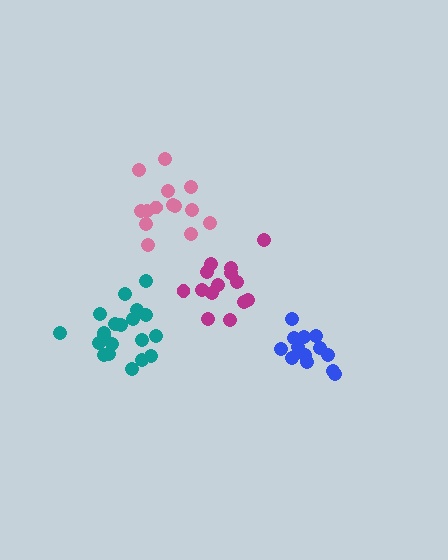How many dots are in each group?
Group 1: 14 dots, Group 2: 20 dots, Group 3: 14 dots, Group 4: 14 dots (62 total).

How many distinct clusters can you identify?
There are 4 distinct clusters.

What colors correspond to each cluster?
The clusters are colored: magenta, teal, pink, blue.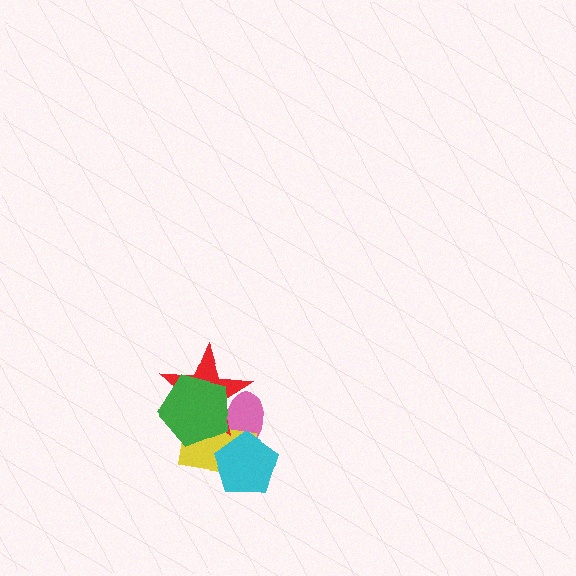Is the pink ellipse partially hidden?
Yes, it is partially covered by another shape.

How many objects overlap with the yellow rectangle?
4 objects overlap with the yellow rectangle.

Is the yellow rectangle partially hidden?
Yes, it is partially covered by another shape.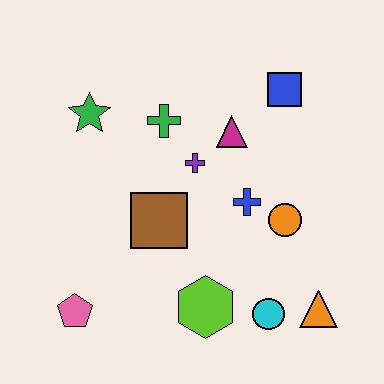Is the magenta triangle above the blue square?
No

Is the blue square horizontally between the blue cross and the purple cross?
No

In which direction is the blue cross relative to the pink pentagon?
The blue cross is to the right of the pink pentagon.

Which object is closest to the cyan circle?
The orange triangle is closest to the cyan circle.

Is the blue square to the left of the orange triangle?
Yes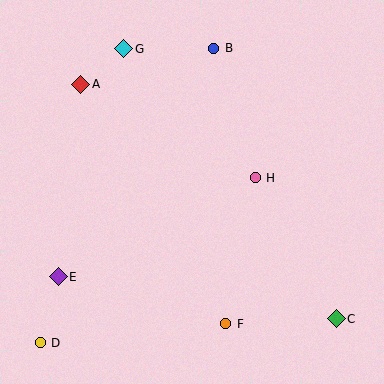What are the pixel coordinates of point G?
Point G is at (124, 49).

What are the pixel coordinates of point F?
Point F is at (226, 324).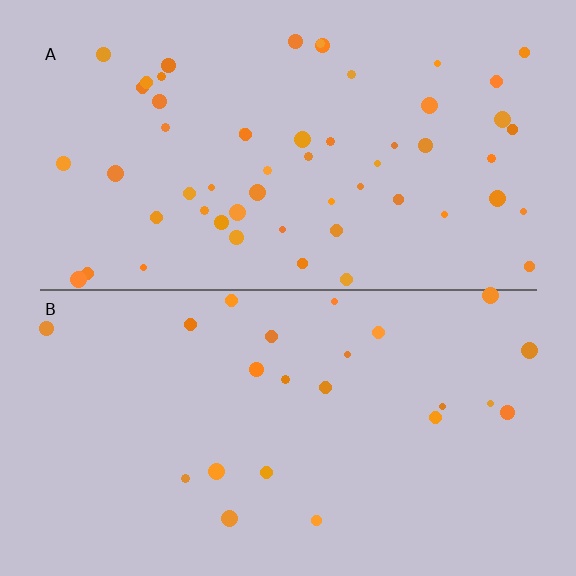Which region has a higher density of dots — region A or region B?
A (the top).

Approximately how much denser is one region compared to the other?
Approximately 2.4× — region A over region B.